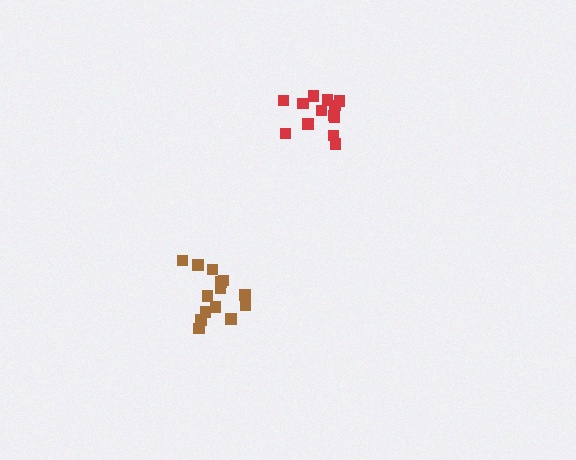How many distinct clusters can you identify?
There are 2 distinct clusters.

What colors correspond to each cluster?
The clusters are colored: brown, red.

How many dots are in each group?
Group 1: 14 dots, Group 2: 13 dots (27 total).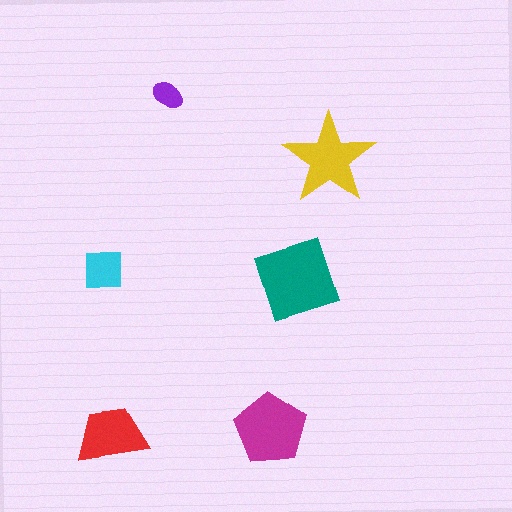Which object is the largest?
The teal diamond.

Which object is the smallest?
The purple ellipse.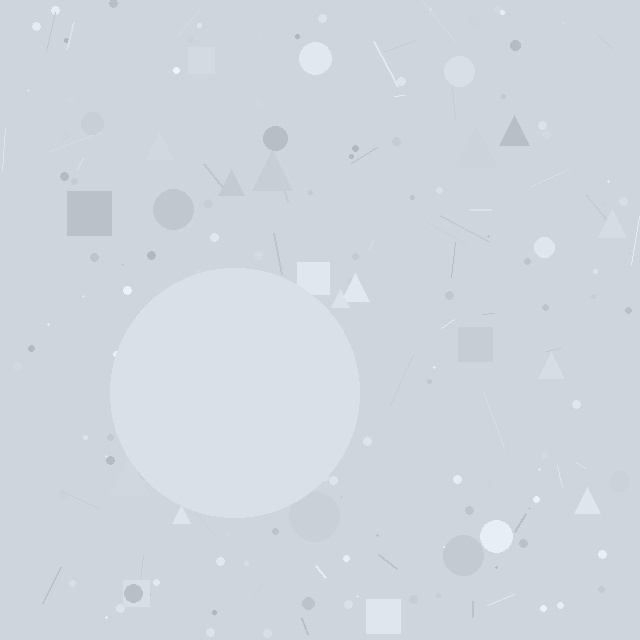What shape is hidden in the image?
A circle is hidden in the image.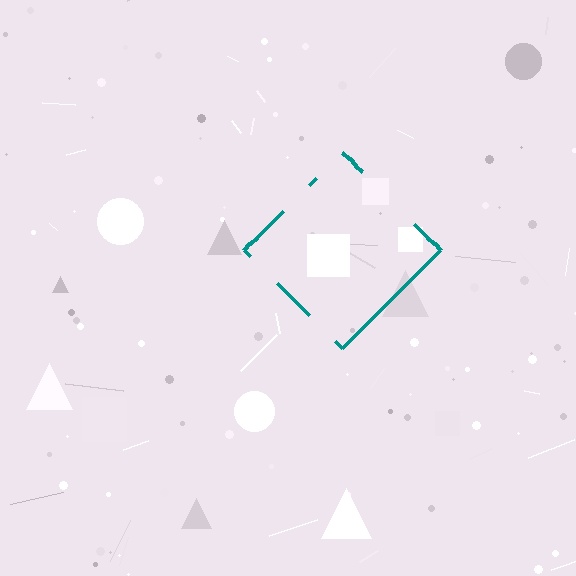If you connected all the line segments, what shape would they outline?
They would outline a diamond.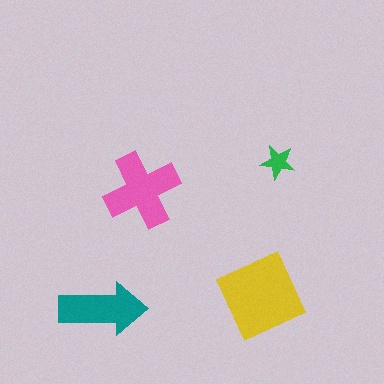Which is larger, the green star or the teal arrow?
The teal arrow.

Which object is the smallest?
The green star.